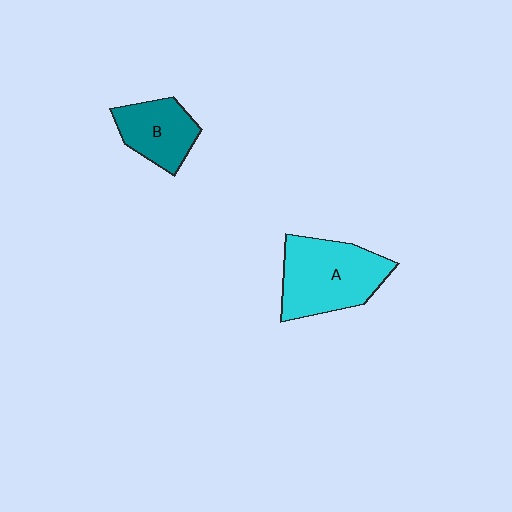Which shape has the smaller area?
Shape B (teal).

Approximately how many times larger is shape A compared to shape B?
Approximately 1.6 times.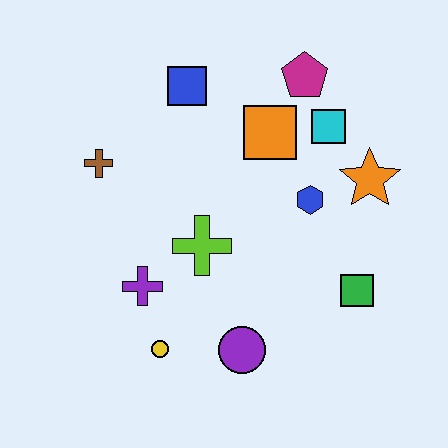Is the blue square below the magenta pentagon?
Yes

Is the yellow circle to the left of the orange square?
Yes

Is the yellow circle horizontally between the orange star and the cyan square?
No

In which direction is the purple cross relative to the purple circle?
The purple cross is to the left of the purple circle.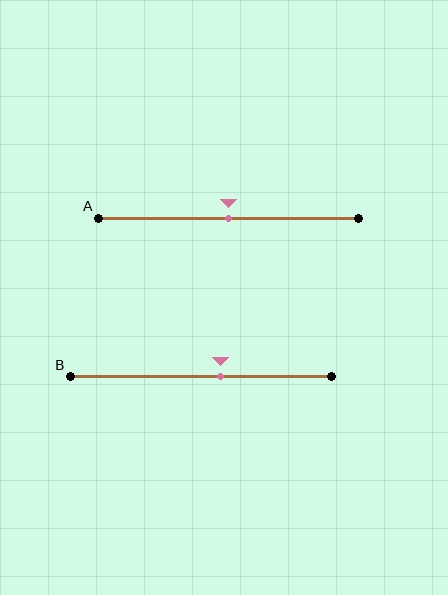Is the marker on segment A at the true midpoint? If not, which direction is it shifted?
Yes, the marker on segment A is at the true midpoint.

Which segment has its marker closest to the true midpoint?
Segment A has its marker closest to the true midpoint.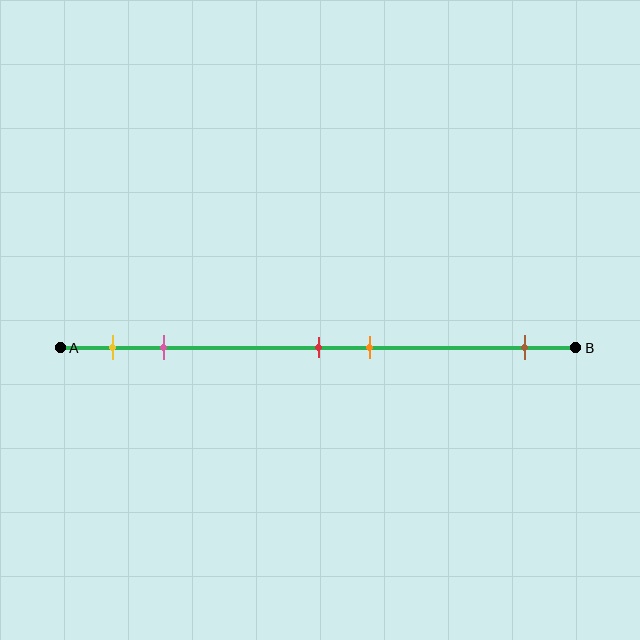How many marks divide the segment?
There are 5 marks dividing the segment.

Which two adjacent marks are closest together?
The red and orange marks are the closest adjacent pair.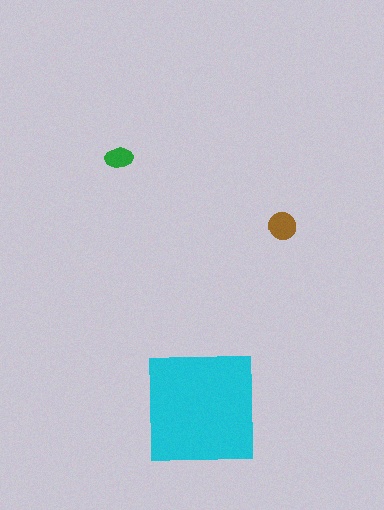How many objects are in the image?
There are 3 objects in the image.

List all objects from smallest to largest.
The green ellipse, the brown circle, the cyan square.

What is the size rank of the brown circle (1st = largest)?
2nd.